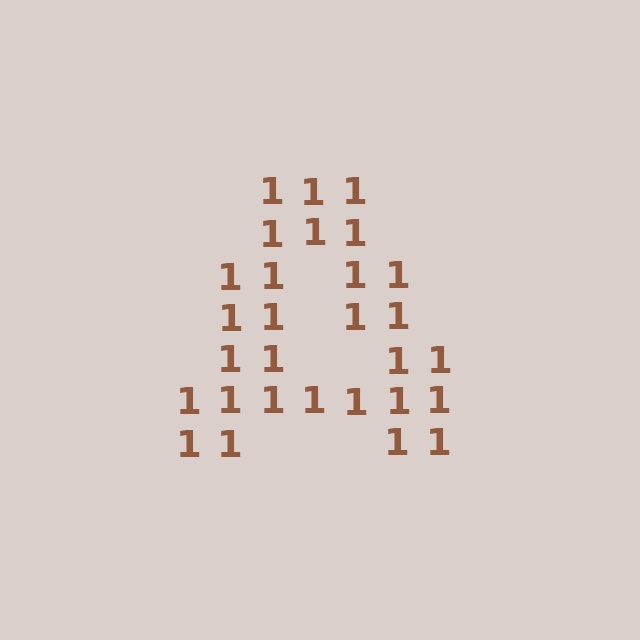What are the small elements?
The small elements are digit 1's.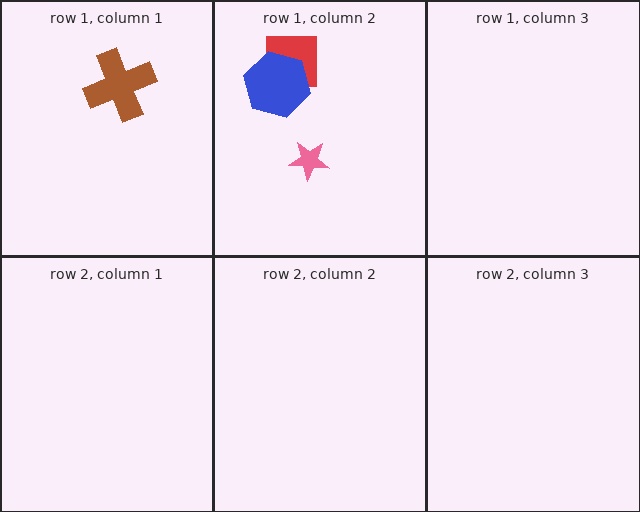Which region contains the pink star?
The row 1, column 2 region.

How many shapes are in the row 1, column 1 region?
1.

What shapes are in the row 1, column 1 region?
The brown cross.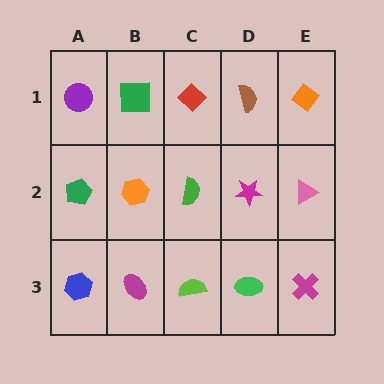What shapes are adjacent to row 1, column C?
A green semicircle (row 2, column C), a green square (row 1, column B), a brown semicircle (row 1, column D).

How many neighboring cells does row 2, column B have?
4.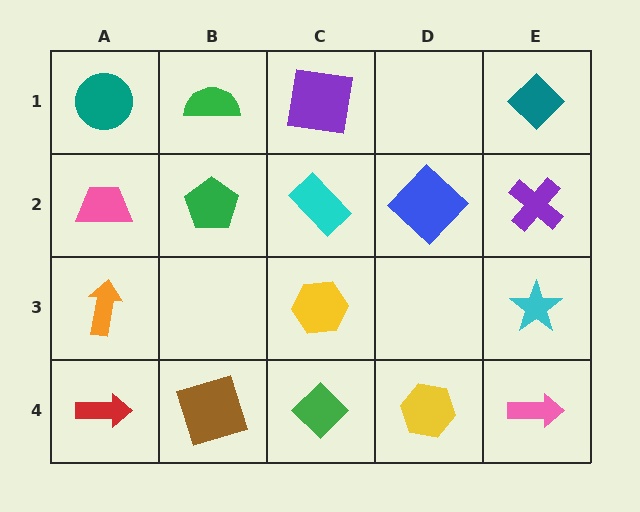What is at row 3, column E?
A cyan star.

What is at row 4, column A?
A red arrow.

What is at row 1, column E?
A teal diamond.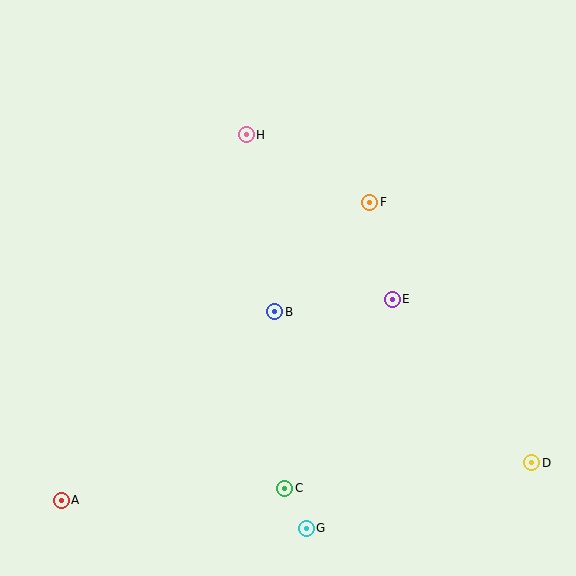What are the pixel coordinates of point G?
Point G is at (306, 528).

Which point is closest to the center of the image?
Point B at (275, 312) is closest to the center.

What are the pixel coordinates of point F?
Point F is at (370, 202).